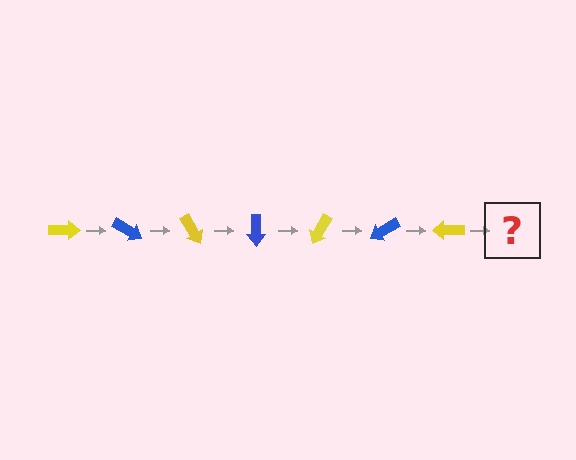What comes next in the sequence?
The next element should be a blue arrow, rotated 210 degrees from the start.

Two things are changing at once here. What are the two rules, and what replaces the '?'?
The two rules are that it rotates 30 degrees each step and the color cycles through yellow and blue. The '?' should be a blue arrow, rotated 210 degrees from the start.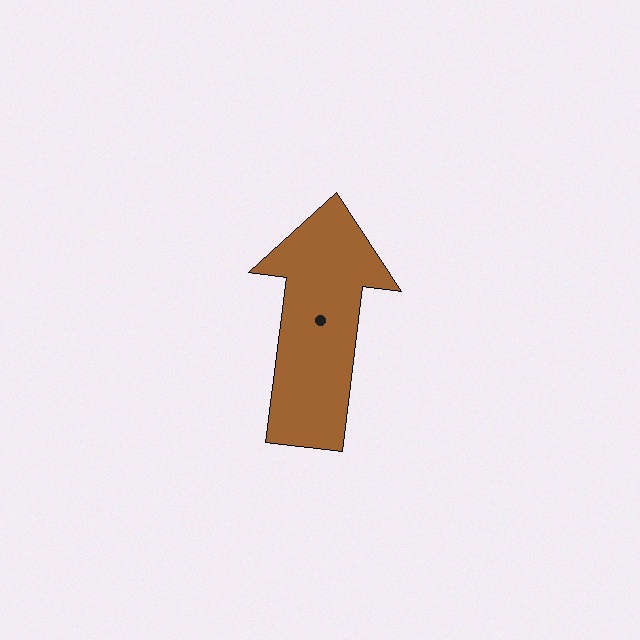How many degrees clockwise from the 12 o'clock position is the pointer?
Approximately 7 degrees.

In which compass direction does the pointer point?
North.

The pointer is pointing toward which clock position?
Roughly 12 o'clock.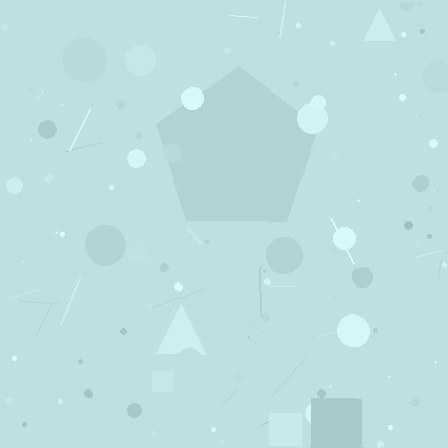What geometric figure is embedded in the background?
A pentagon is embedded in the background.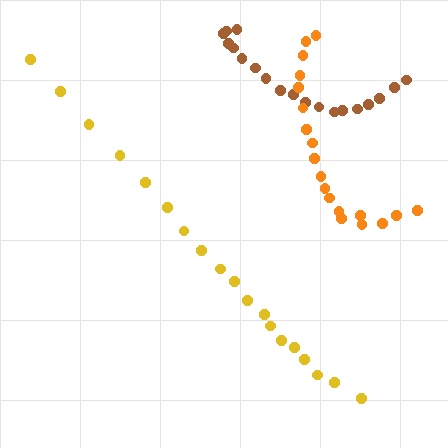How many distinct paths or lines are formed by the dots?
There are 3 distinct paths.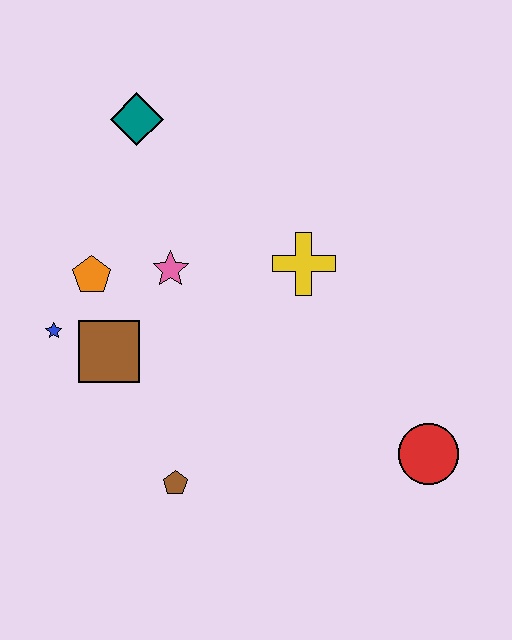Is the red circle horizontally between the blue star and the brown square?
No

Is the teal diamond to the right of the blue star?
Yes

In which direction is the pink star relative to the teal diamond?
The pink star is below the teal diamond.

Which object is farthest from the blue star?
The red circle is farthest from the blue star.